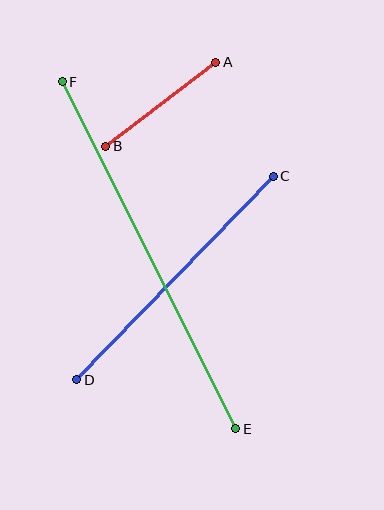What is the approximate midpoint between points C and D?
The midpoint is at approximately (175, 278) pixels.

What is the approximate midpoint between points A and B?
The midpoint is at approximately (161, 104) pixels.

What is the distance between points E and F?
The distance is approximately 388 pixels.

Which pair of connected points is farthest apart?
Points E and F are farthest apart.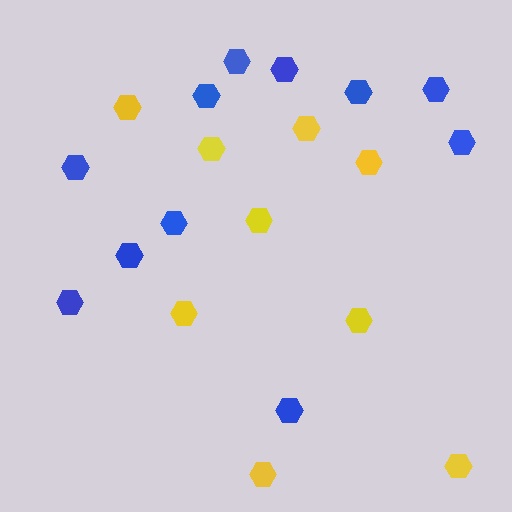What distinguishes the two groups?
There are 2 groups: one group of yellow hexagons (9) and one group of blue hexagons (11).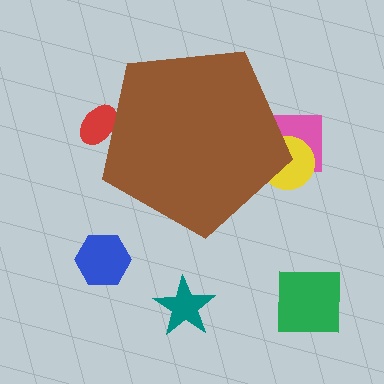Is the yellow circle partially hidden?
Yes, the yellow circle is partially hidden behind the brown pentagon.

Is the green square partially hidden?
No, the green square is fully visible.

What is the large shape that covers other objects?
A brown pentagon.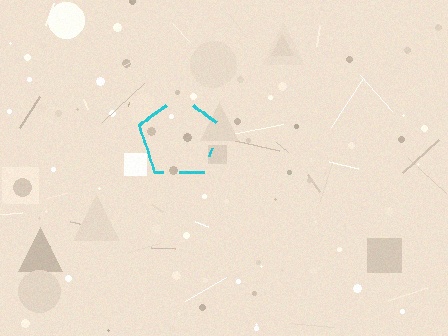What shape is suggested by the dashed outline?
The dashed outline suggests a pentagon.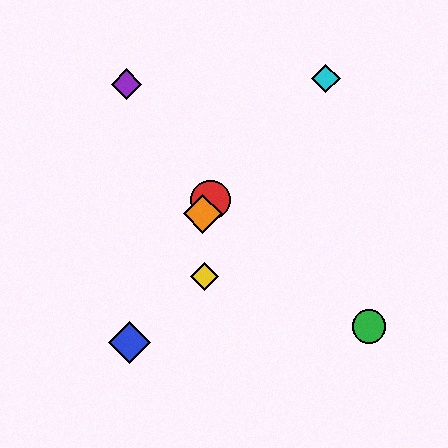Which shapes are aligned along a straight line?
The red circle, the blue diamond, the orange diamond are aligned along a straight line.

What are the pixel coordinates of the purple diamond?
The purple diamond is at (127, 84).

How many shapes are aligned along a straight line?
3 shapes (the red circle, the blue diamond, the orange diamond) are aligned along a straight line.